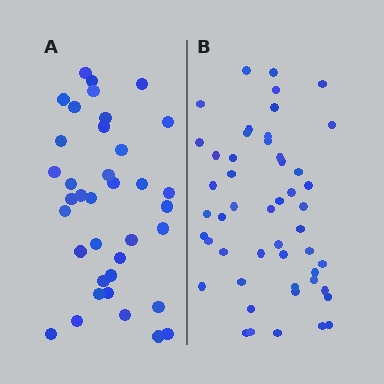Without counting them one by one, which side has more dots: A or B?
Region B (the right region) has more dots.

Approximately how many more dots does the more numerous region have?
Region B has approximately 15 more dots than region A.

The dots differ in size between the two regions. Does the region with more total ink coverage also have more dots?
No. Region A has more total ink coverage because its dots are larger, but region B actually contains more individual dots. Total area can be misleading — the number of items is what matters here.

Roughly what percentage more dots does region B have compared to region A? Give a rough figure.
About 35% more.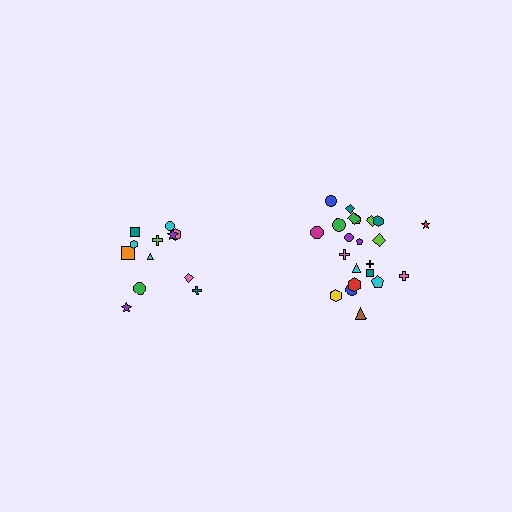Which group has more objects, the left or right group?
The right group.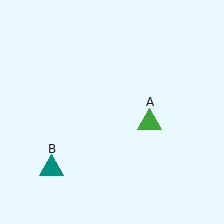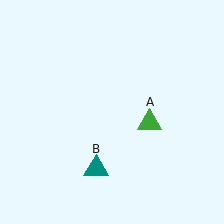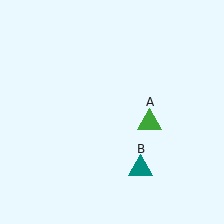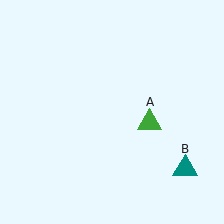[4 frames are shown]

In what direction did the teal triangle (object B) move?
The teal triangle (object B) moved right.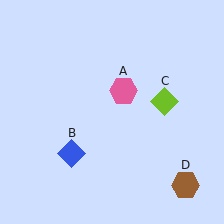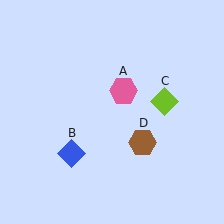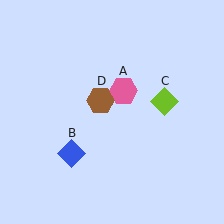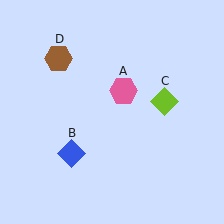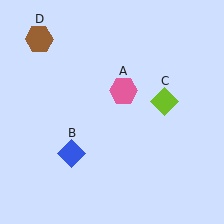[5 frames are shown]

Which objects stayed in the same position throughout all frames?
Pink hexagon (object A) and blue diamond (object B) and lime diamond (object C) remained stationary.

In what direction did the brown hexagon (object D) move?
The brown hexagon (object D) moved up and to the left.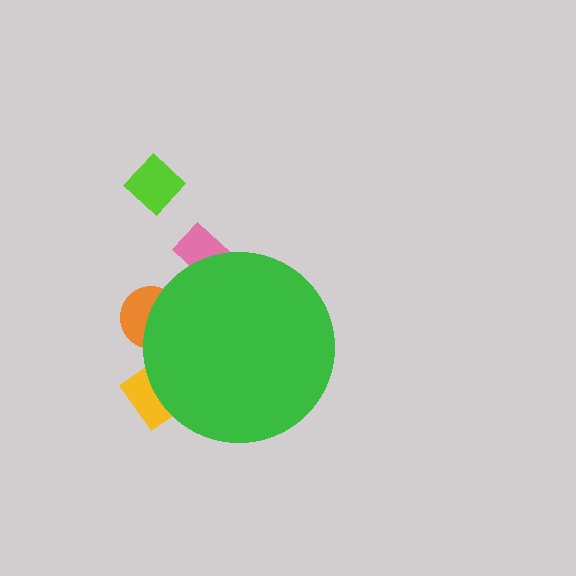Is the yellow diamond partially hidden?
Yes, the yellow diamond is partially hidden behind the green circle.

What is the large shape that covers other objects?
A green circle.